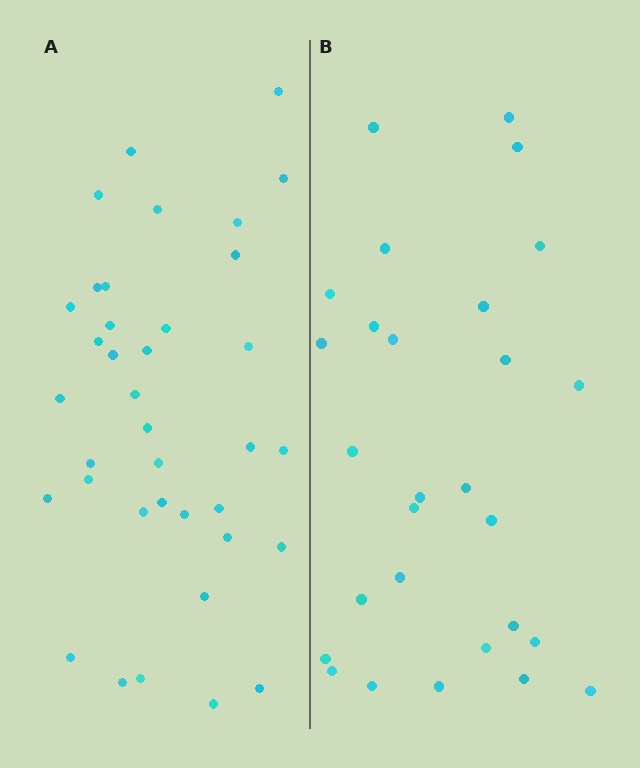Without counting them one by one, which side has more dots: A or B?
Region A (the left region) has more dots.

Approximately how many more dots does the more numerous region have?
Region A has roughly 8 or so more dots than region B.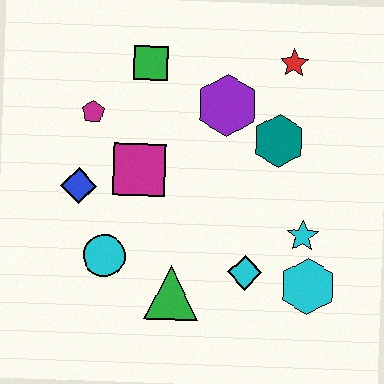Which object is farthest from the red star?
The cyan circle is farthest from the red star.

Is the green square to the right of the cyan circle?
Yes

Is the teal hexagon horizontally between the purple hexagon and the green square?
No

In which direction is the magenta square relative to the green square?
The magenta square is below the green square.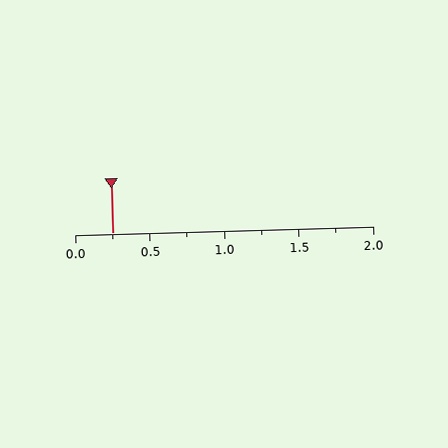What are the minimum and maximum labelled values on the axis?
The axis runs from 0.0 to 2.0.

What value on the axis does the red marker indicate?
The marker indicates approximately 0.25.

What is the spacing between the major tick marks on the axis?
The major ticks are spaced 0.5 apart.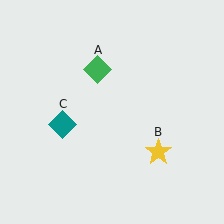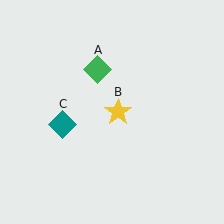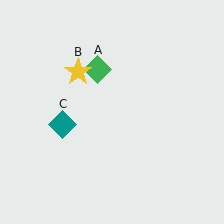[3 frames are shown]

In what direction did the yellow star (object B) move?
The yellow star (object B) moved up and to the left.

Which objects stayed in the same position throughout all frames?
Green diamond (object A) and teal diamond (object C) remained stationary.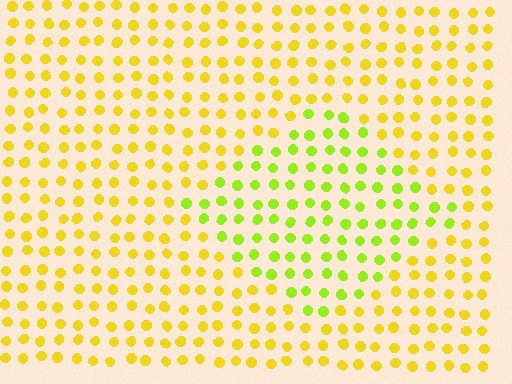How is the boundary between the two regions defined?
The boundary is defined purely by a slight shift in hue (about 33 degrees). Spacing, size, and orientation are identical on both sides.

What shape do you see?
I see a diamond.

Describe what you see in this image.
The image is filled with small yellow elements in a uniform arrangement. A diamond-shaped region is visible where the elements are tinted to a slightly different hue, forming a subtle color boundary.